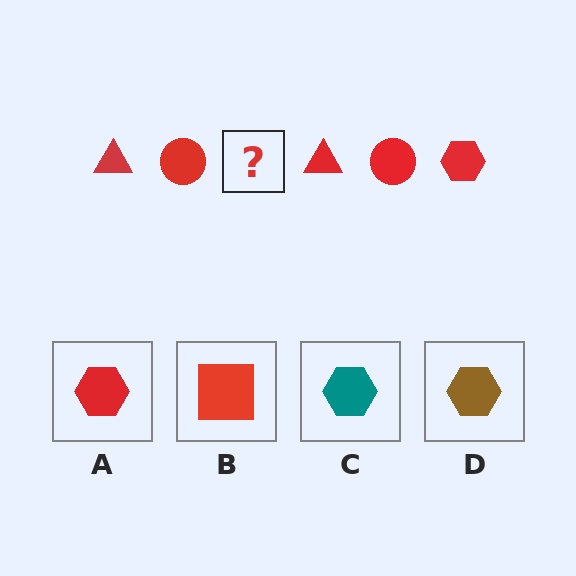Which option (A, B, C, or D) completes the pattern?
A.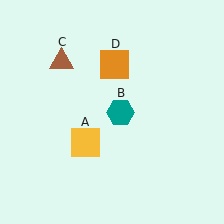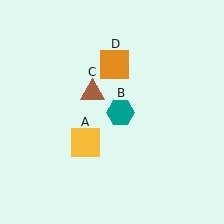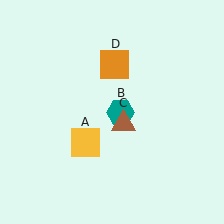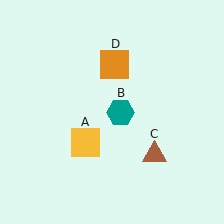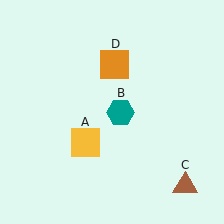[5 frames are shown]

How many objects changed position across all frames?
1 object changed position: brown triangle (object C).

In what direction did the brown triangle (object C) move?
The brown triangle (object C) moved down and to the right.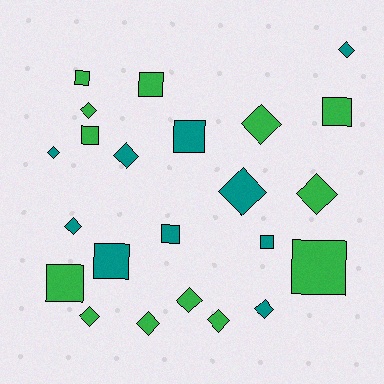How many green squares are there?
There are 6 green squares.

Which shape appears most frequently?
Diamond, with 13 objects.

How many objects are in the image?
There are 23 objects.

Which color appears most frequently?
Green, with 13 objects.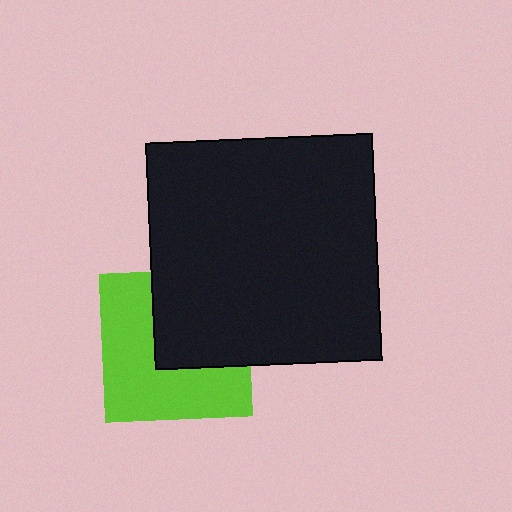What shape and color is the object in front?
The object in front is a black square.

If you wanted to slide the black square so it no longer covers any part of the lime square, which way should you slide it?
Slide it toward the upper-right — that is the most direct way to separate the two shapes.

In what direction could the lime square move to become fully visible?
The lime square could move toward the lower-left. That would shift it out from behind the black square entirely.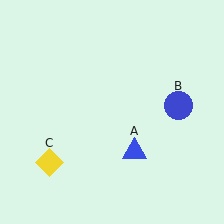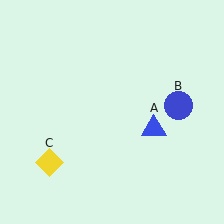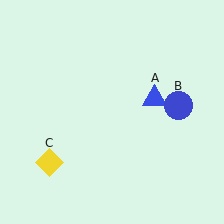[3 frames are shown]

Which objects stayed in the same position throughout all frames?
Blue circle (object B) and yellow diamond (object C) remained stationary.